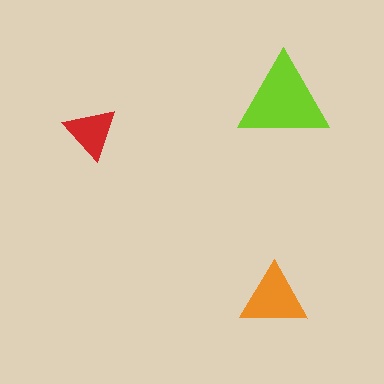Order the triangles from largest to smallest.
the lime one, the orange one, the red one.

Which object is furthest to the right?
The lime triangle is rightmost.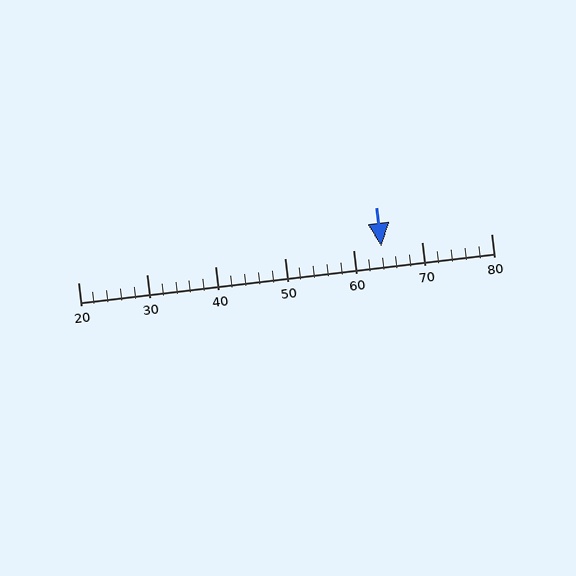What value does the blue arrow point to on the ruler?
The blue arrow points to approximately 64.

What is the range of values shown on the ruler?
The ruler shows values from 20 to 80.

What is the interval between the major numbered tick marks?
The major tick marks are spaced 10 units apart.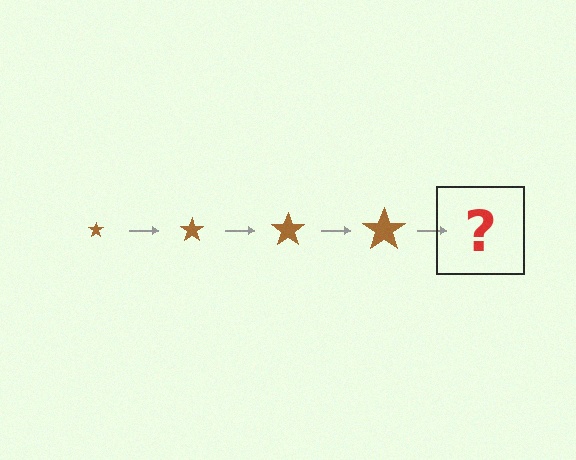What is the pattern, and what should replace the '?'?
The pattern is that the star gets progressively larger each step. The '?' should be a brown star, larger than the previous one.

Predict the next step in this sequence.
The next step is a brown star, larger than the previous one.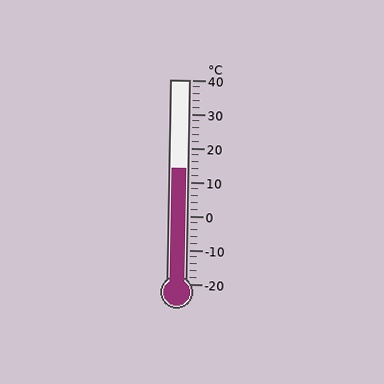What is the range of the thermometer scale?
The thermometer scale ranges from -20°C to 40°C.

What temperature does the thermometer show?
The thermometer shows approximately 14°C.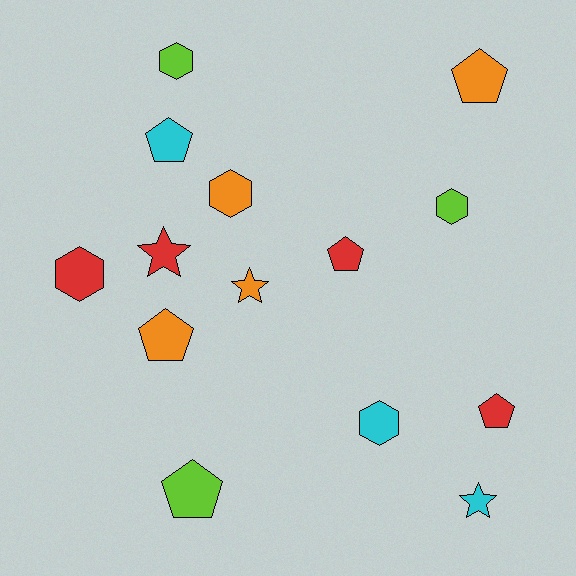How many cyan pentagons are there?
There is 1 cyan pentagon.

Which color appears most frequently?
Orange, with 4 objects.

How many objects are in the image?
There are 14 objects.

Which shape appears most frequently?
Pentagon, with 6 objects.